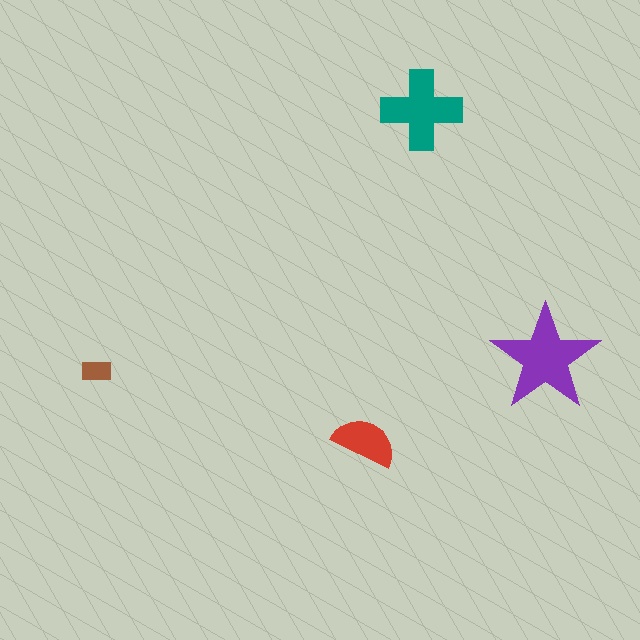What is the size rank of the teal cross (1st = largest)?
2nd.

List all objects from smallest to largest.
The brown rectangle, the red semicircle, the teal cross, the purple star.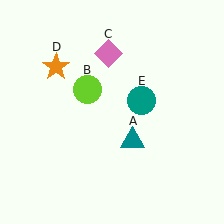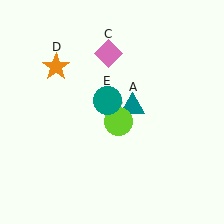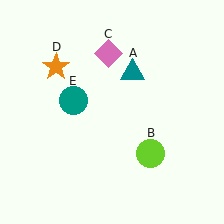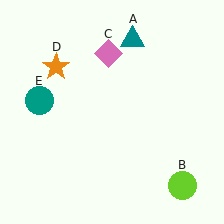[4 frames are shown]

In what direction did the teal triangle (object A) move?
The teal triangle (object A) moved up.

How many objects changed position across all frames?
3 objects changed position: teal triangle (object A), lime circle (object B), teal circle (object E).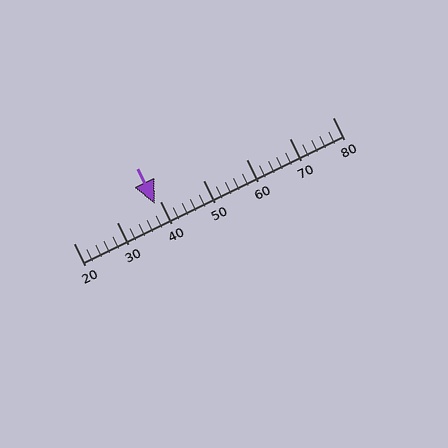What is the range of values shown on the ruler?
The ruler shows values from 20 to 80.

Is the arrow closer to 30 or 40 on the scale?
The arrow is closer to 40.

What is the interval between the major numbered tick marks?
The major tick marks are spaced 10 units apart.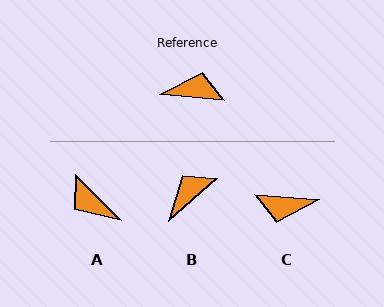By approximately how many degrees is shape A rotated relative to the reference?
Approximately 140 degrees counter-clockwise.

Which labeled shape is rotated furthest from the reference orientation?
C, about 179 degrees away.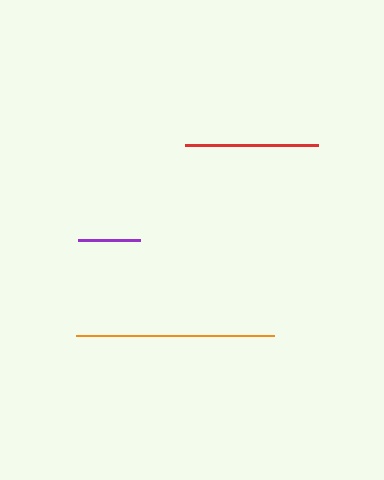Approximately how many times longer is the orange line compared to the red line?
The orange line is approximately 1.5 times the length of the red line.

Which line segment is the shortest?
The purple line is the shortest at approximately 61 pixels.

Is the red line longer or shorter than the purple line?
The red line is longer than the purple line.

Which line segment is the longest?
The orange line is the longest at approximately 198 pixels.